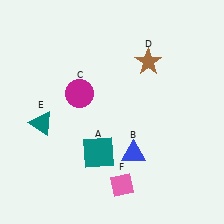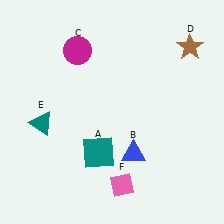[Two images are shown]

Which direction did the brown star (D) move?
The brown star (D) moved right.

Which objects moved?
The objects that moved are: the magenta circle (C), the brown star (D).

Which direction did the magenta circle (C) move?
The magenta circle (C) moved up.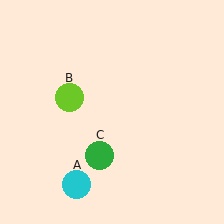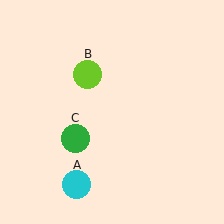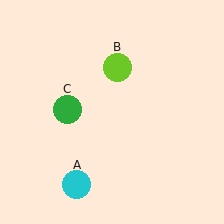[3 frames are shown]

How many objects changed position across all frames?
2 objects changed position: lime circle (object B), green circle (object C).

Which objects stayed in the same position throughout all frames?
Cyan circle (object A) remained stationary.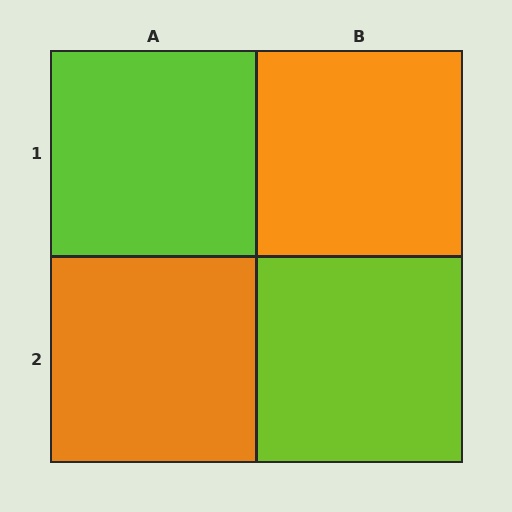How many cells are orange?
2 cells are orange.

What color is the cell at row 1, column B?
Orange.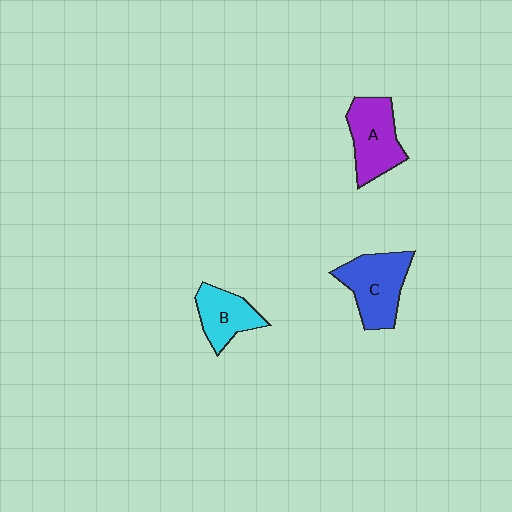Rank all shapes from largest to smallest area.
From largest to smallest: C (blue), A (purple), B (cyan).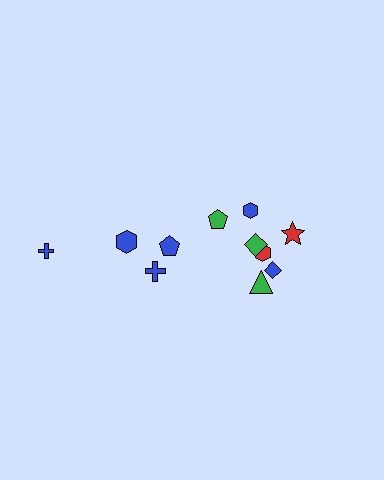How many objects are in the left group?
There are 4 objects.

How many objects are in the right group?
There are 7 objects.